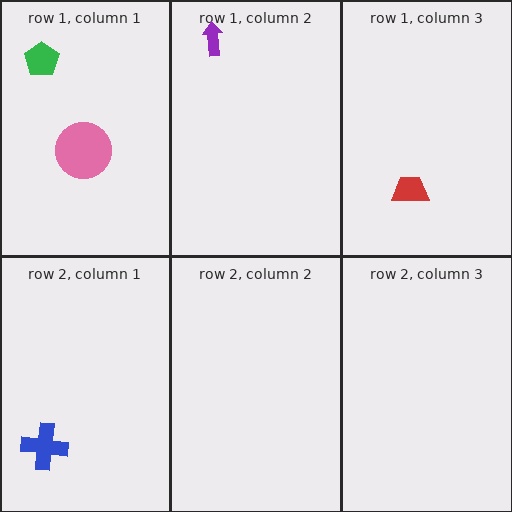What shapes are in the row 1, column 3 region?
The red trapezoid.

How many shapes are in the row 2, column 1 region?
1.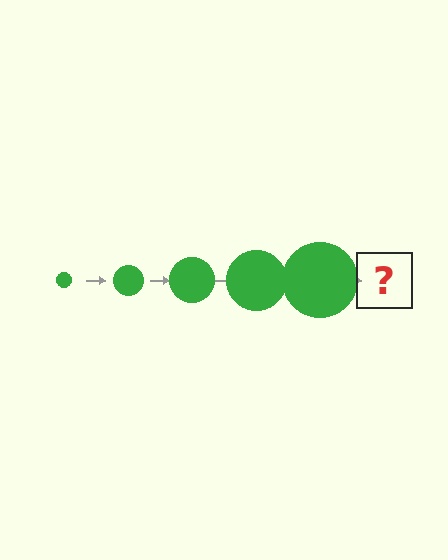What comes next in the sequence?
The next element should be a green circle, larger than the previous one.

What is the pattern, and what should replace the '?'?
The pattern is that the circle gets progressively larger each step. The '?' should be a green circle, larger than the previous one.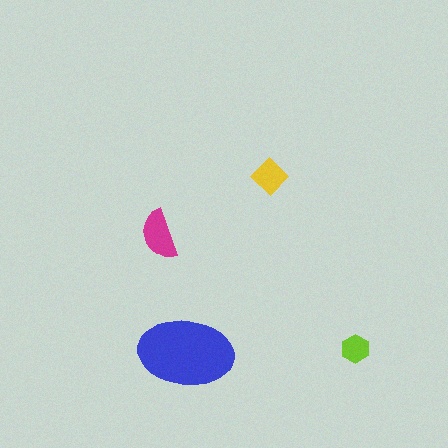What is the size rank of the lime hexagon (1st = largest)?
4th.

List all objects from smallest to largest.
The lime hexagon, the yellow diamond, the magenta semicircle, the blue ellipse.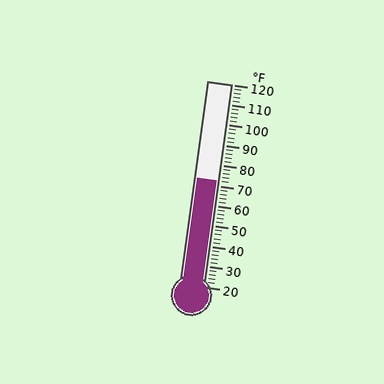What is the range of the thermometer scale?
The thermometer scale ranges from 20°F to 120°F.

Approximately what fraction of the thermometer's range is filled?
The thermometer is filled to approximately 50% of its range.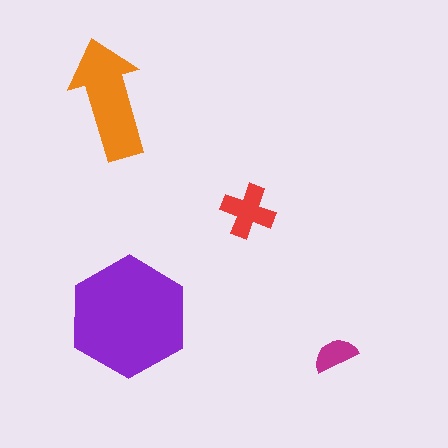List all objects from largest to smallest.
The purple hexagon, the orange arrow, the red cross, the magenta semicircle.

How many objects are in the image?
There are 4 objects in the image.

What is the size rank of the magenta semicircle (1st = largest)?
4th.